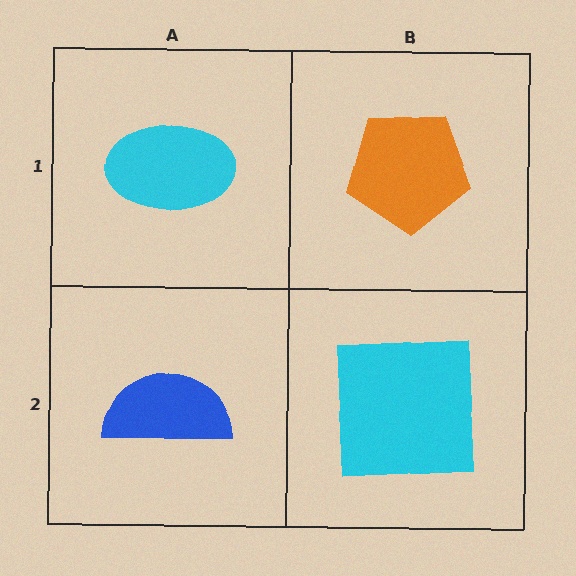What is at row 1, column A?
A cyan ellipse.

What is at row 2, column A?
A blue semicircle.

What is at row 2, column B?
A cyan square.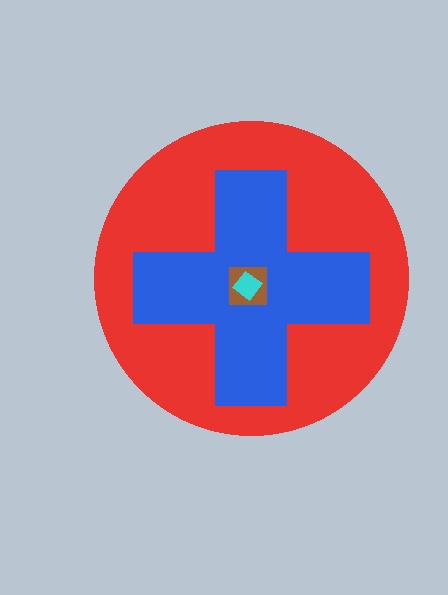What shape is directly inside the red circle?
The blue cross.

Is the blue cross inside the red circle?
Yes.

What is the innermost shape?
The cyan diamond.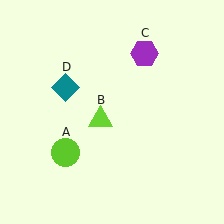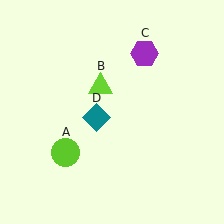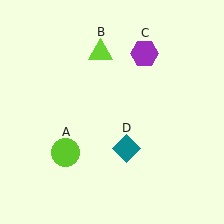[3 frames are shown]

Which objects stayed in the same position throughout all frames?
Lime circle (object A) and purple hexagon (object C) remained stationary.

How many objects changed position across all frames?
2 objects changed position: lime triangle (object B), teal diamond (object D).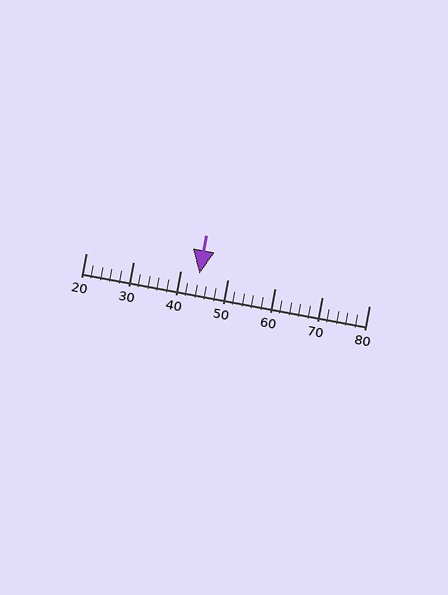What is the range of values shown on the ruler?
The ruler shows values from 20 to 80.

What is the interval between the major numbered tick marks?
The major tick marks are spaced 10 units apart.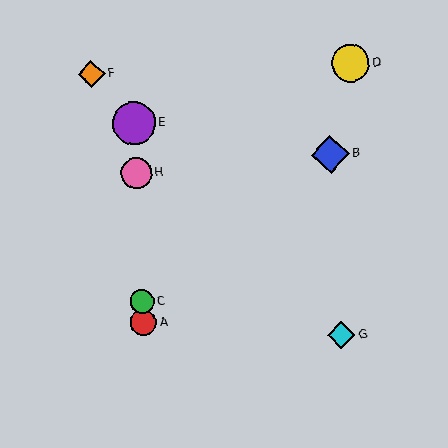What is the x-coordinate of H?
Object H is at x≈136.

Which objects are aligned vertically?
Objects A, C, E, H are aligned vertically.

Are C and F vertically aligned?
No, C is at x≈142 and F is at x≈91.